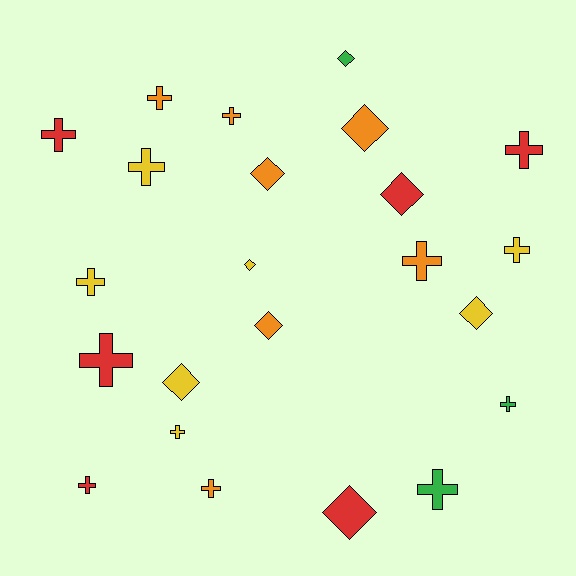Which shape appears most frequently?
Cross, with 14 objects.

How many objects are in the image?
There are 23 objects.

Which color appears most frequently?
Yellow, with 7 objects.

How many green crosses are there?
There are 2 green crosses.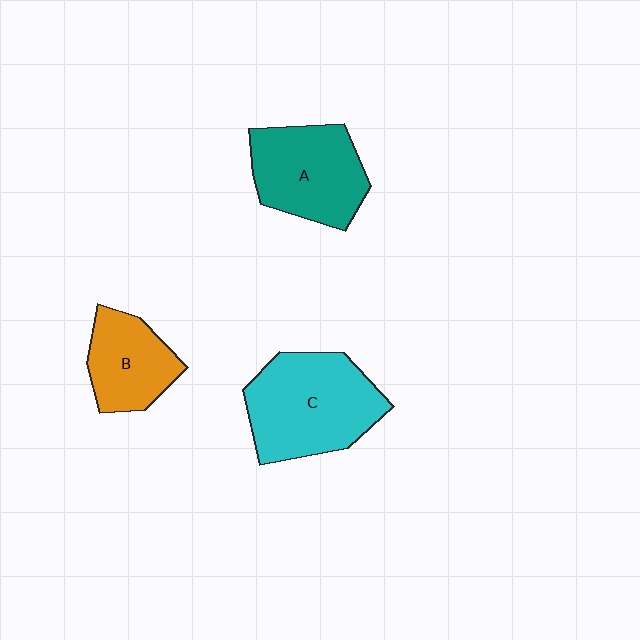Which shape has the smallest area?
Shape B (orange).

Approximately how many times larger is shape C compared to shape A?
Approximately 1.2 times.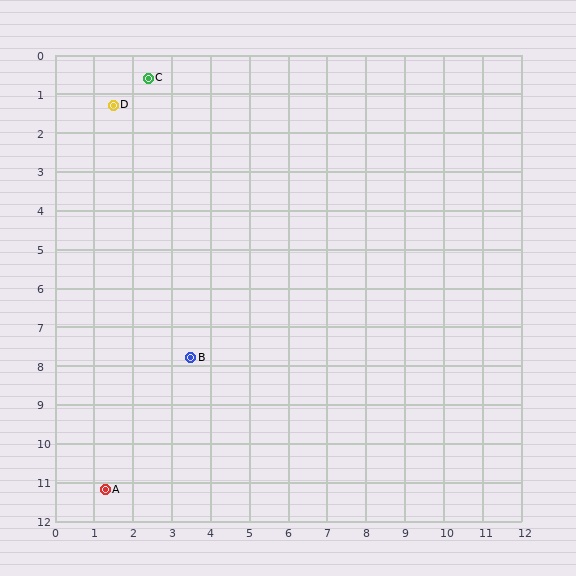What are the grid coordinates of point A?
Point A is at approximately (1.3, 11.2).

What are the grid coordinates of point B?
Point B is at approximately (3.5, 7.8).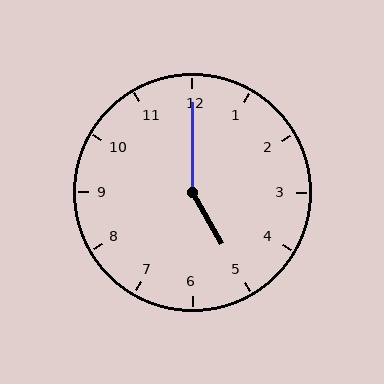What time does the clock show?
5:00.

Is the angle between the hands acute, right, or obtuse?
It is obtuse.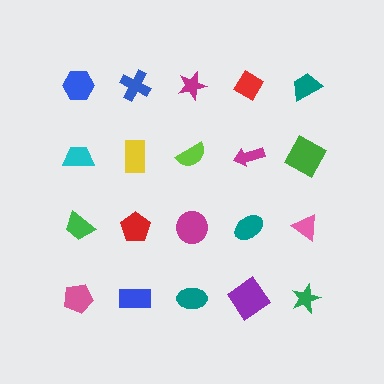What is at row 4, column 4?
A purple diamond.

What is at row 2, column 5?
A green square.